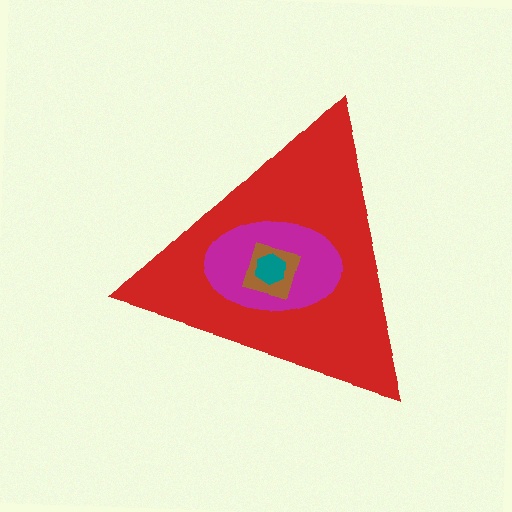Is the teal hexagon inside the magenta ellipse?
Yes.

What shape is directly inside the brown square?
The teal hexagon.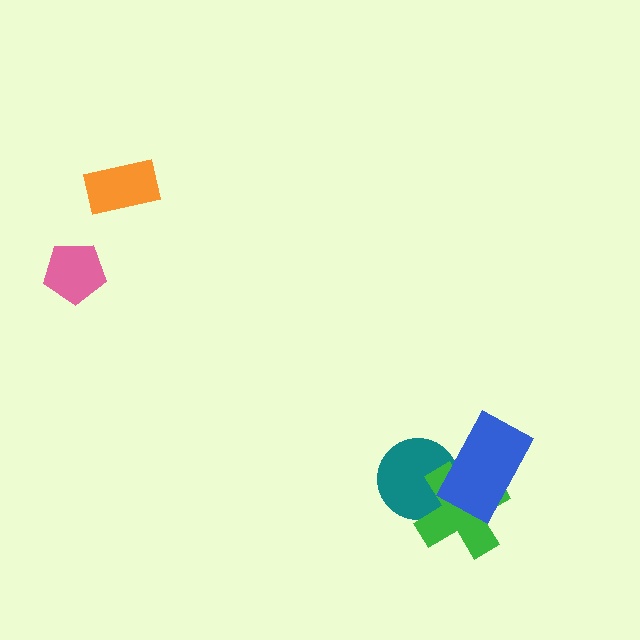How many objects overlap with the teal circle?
2 objects overlap with the teal circle.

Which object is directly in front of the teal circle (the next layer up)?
The green cross is directly in front of the teal circle.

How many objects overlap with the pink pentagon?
0 objects overlap with the pink pentagon.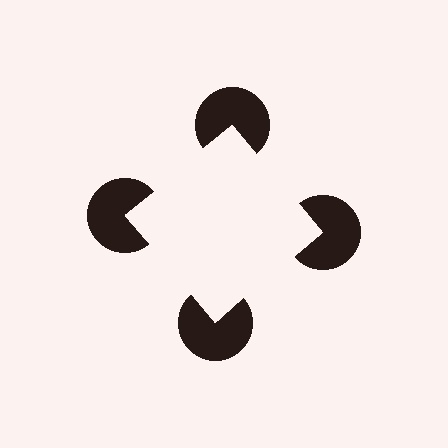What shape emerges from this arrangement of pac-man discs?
An illusory square — its edges are inferred from the aligned wedge cuts in the pac-man discs, not physically drawn.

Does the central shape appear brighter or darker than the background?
It typically appears slightly brighter than the background, even though no actual brightness change is drawn.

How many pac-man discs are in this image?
There are 4 — one at each vertex of the illusory square.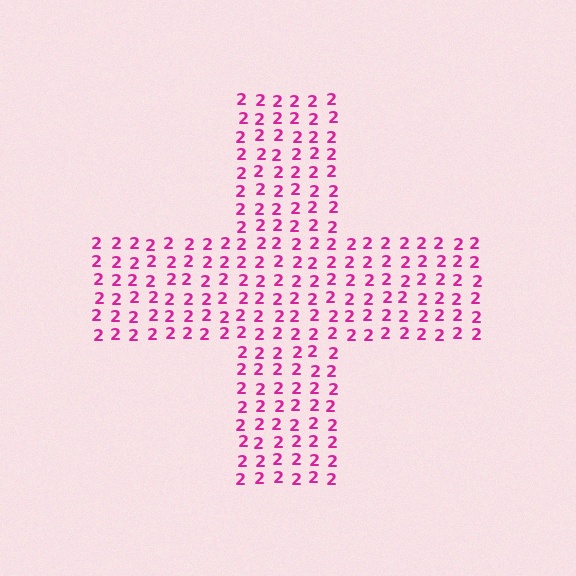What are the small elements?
The small elements are digit 2's.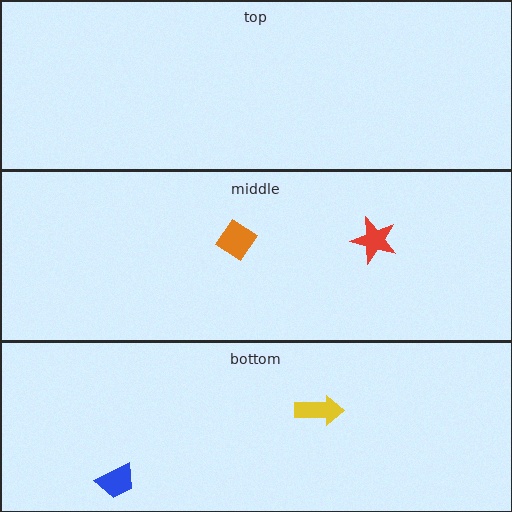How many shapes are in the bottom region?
2.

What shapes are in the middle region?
The orange diamond, the red star.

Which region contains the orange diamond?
The middle region.